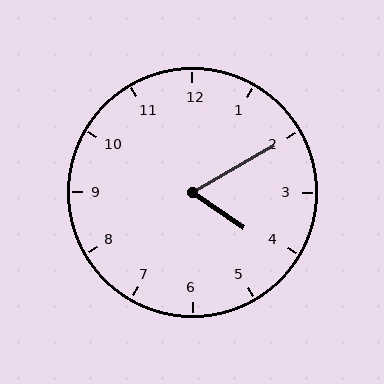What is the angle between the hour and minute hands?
Approximately 65 degrees.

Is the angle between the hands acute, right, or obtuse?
It is acute.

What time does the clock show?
4:10.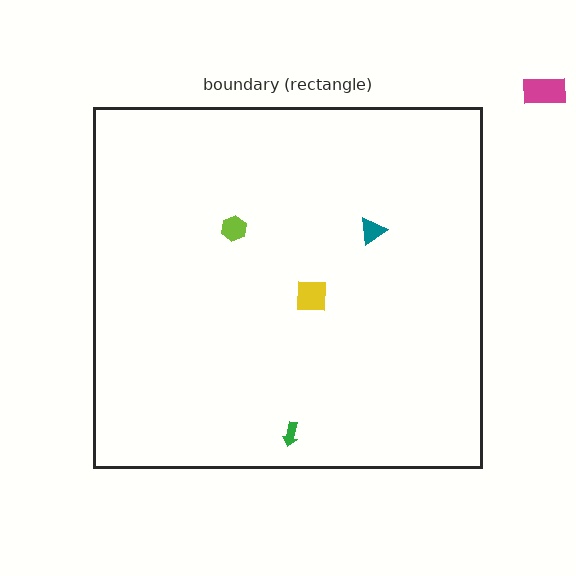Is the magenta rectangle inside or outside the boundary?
Outside.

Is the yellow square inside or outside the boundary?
Inside.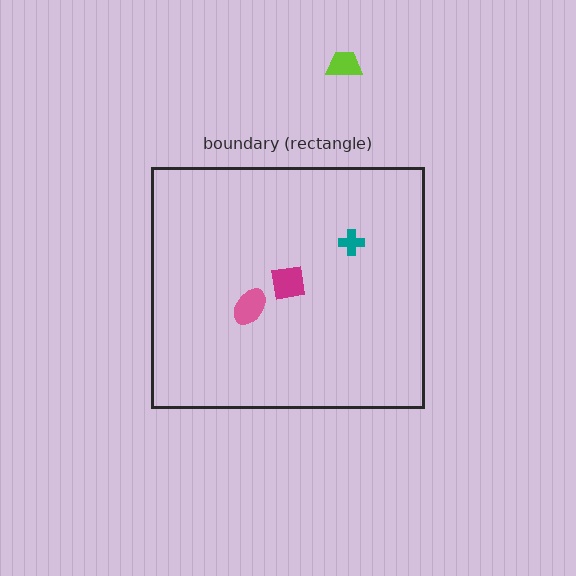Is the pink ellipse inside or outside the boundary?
Inside.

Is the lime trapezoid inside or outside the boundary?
Outside.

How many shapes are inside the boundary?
3 inside, 1 outside.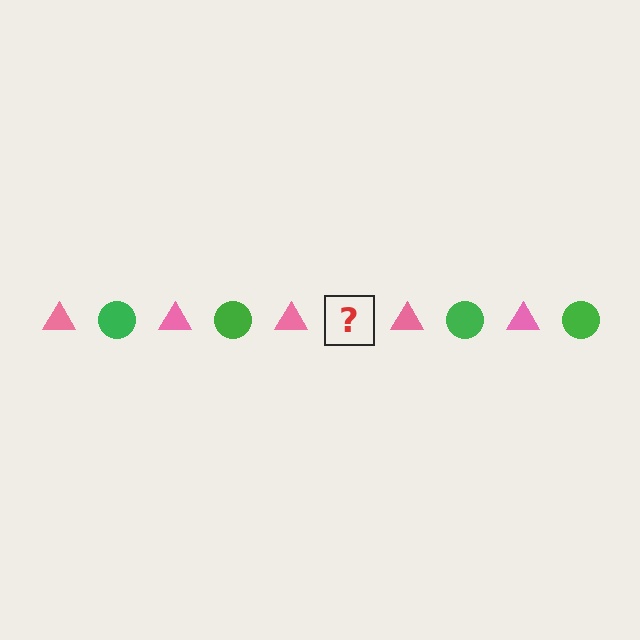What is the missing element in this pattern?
The missing element is a green circle.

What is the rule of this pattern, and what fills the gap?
The rule is that the pattern alternates between pink triangle and green circle. The gap should be filled with a green circle.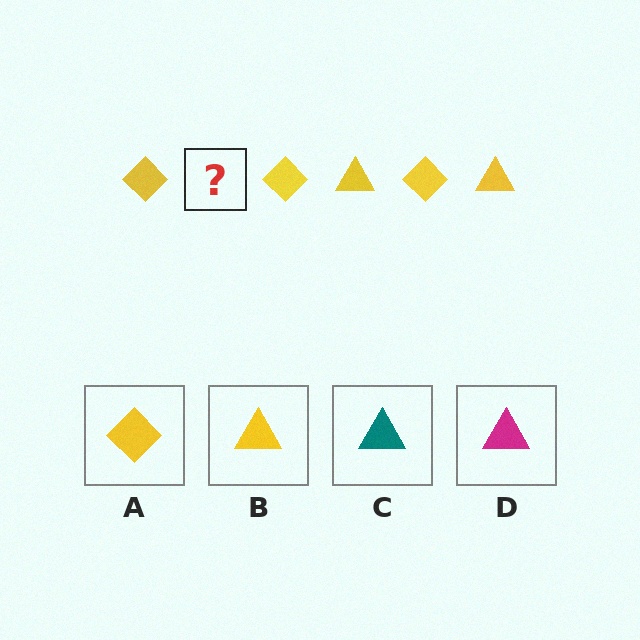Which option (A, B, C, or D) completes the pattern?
B.